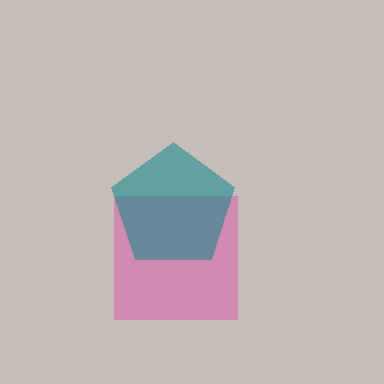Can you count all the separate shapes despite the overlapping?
Yes, there are 2 separate shapes.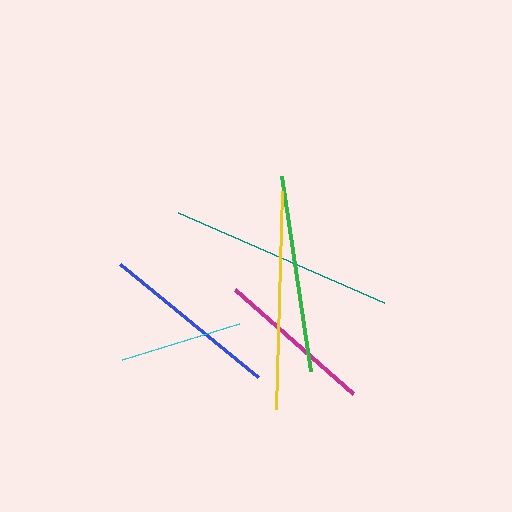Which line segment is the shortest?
The cyan line is the shortest at approximately 122 pixels.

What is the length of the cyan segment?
The cyan segment is approximately 122 pixels long.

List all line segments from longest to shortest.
From longest to shortest: teal, yellow, green, blue, magenta, cyan.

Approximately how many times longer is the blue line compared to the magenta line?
The blue line is approximately 1.1 times the length of the magenta line.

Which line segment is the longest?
The teal line is the longest at approximately 225 pixels.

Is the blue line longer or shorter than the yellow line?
The yellow line is longer than the blue line.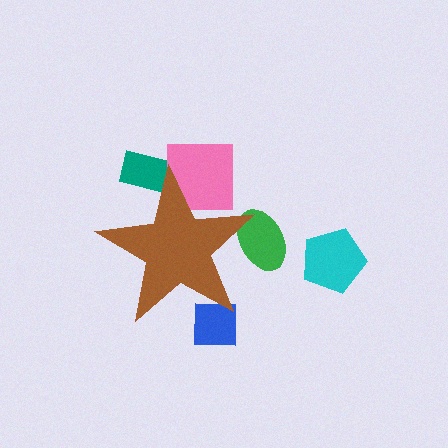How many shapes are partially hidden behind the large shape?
4 shapes are partially hidden.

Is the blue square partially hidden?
Yes, the blue square is partially hidden behind the brown star.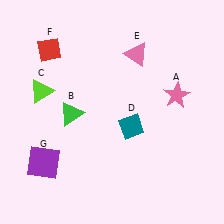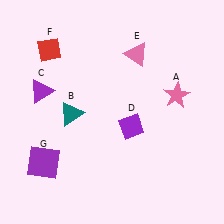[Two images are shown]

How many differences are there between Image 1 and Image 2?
There are 3 differences between the two images.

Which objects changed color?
B changed from green to teal. C changed from lime to purple. D changed from teal to purple.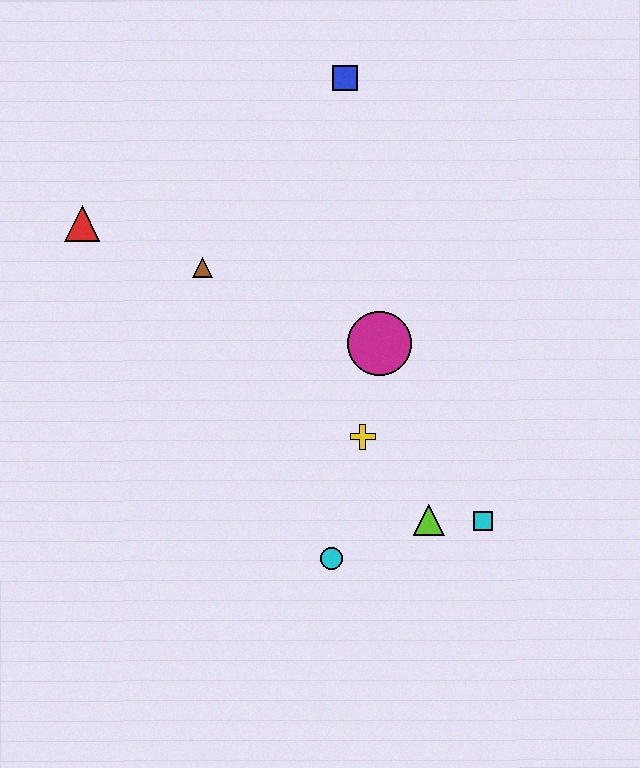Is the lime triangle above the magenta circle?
No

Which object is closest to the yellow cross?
The magenta circle is closest to the yellow cross.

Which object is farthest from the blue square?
The cyan circle is farthest from the blue square.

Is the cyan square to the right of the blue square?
Yes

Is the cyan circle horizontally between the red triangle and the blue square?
Yes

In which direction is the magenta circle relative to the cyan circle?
The magenta circle is above the cyan circle.